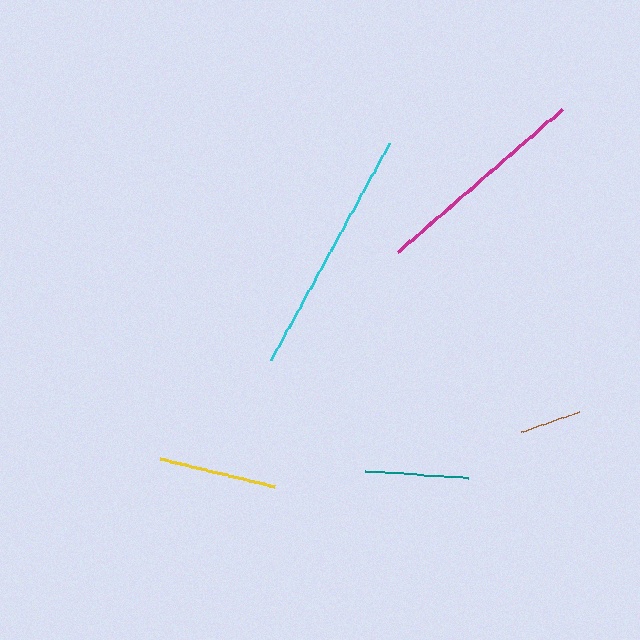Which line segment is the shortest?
The brown line is the shortest at approximately 62 pixels.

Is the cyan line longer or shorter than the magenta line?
The cyan line is longer than the magenta line.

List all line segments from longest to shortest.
From longest to shortest: cyan, magenta, yellow, teal, brown.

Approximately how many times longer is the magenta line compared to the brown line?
The magenta line is approximately 3.5 times the length of the brown line.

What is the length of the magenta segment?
The magenta segment is approximately 218 pixels long.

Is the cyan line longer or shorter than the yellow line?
The cyan line is longer than the yellow line.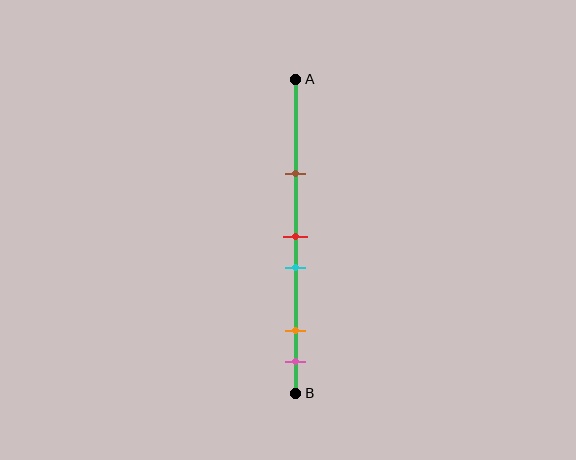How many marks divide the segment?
There are 5 marks dividing the segment.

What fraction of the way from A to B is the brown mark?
The brown mark is approximately 30% (0.3) of the way from A to B.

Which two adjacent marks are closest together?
The red and cyan marks are the closest adjacent pair.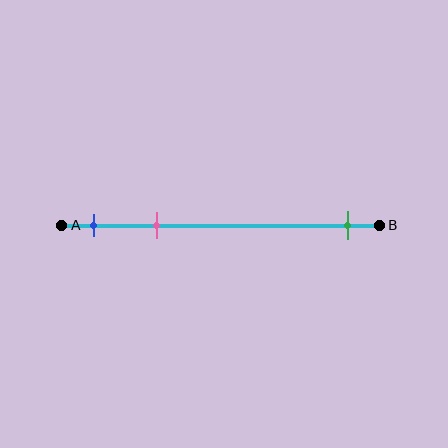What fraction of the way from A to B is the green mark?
The green mark is approximately 90% (0.9) of the way from A to B.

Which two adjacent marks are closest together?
The blue and pink marks are the closest adjacent pair.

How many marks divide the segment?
There are 3 marks dividing the segment.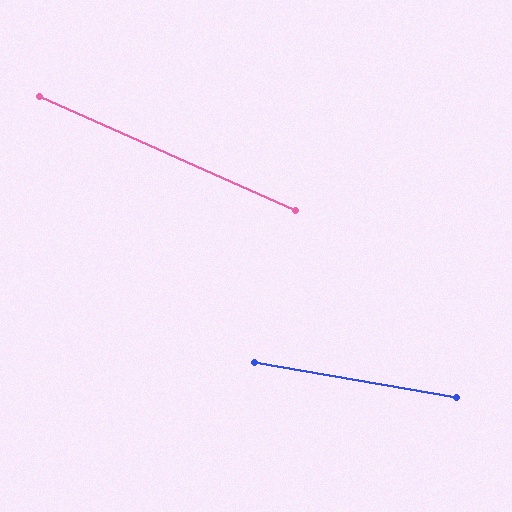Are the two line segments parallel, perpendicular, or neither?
Neither parallel nor perpendicular — they differ by about 14°.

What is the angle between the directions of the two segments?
Approximately 14 degrees.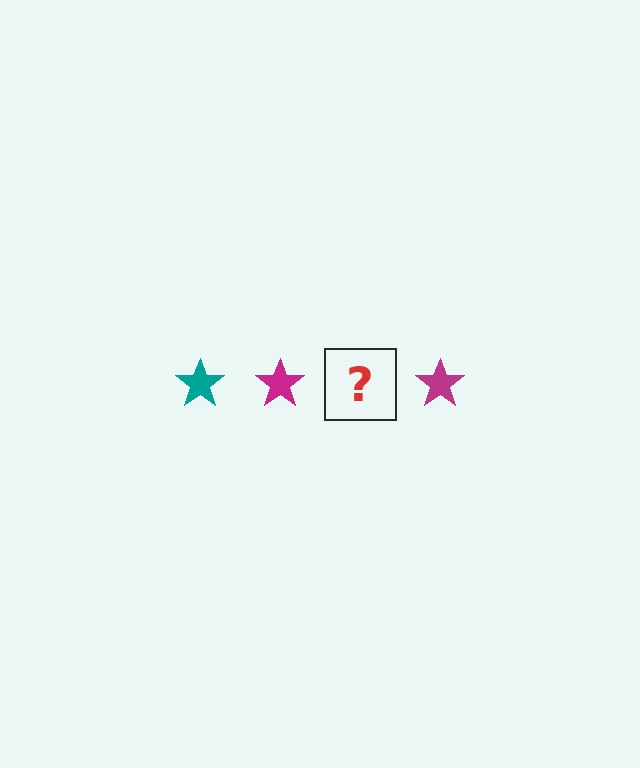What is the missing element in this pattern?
The missing element is a teal star.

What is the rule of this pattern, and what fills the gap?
The rule is that the pattern cycles through teal, magenta stars. The gap should be filled with a teal star.